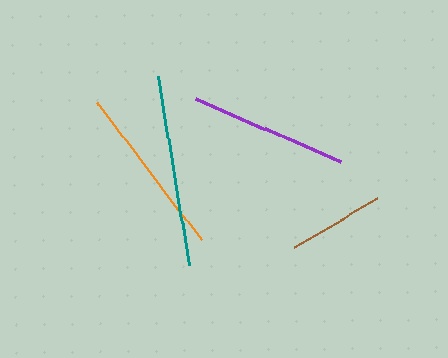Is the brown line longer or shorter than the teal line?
The teal line is longer than the brown line.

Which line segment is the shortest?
The brown line is the shortest at approximately 97 pixels.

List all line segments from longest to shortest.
From longest to shortest: teal, orange, purple, brown.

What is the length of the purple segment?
The purple segment is approximately 158 pixels long.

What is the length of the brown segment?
The brown segment is approximately 97 pixels long.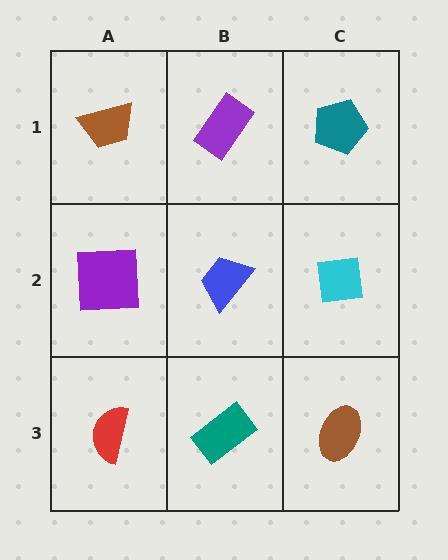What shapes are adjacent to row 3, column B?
A blue trapezoid (row 2, column B), a red semicircle (row 3, column A), a brown ellipse (row 3, column C).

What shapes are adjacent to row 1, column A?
A purple square (row 2, column A), a purple rectangle (row 1, column B).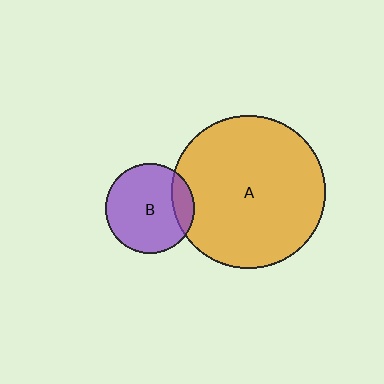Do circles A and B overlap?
Yes.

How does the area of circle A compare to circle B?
Approximately 2.9 times.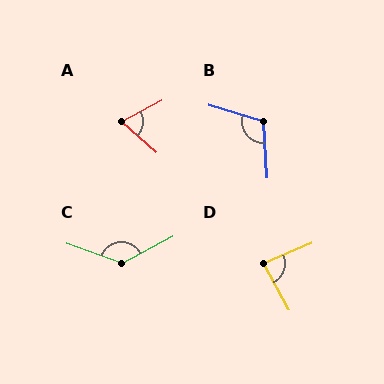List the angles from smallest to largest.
A (69°), D (85°), B (110°), C (132°).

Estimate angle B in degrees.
Approximately 110 degrees.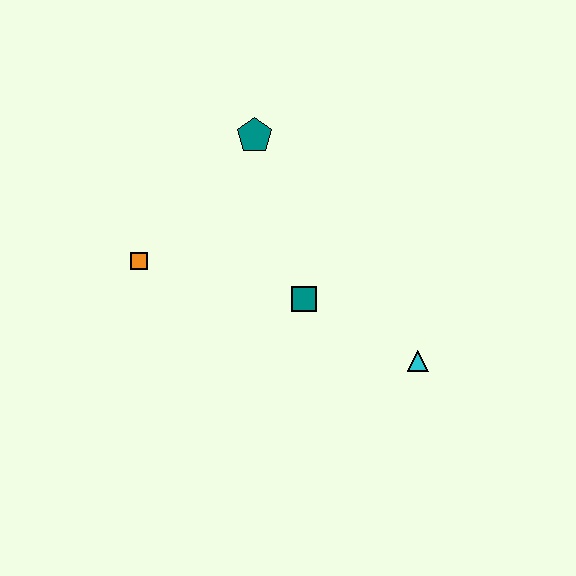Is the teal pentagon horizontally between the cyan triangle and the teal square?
No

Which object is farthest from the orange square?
The cyan triangle is farthest from the orange square.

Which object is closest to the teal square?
The cyan triangle is closest to the teal square.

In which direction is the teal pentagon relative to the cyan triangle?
The teal pentagon is above the cyan triangle.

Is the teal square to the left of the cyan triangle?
Yes